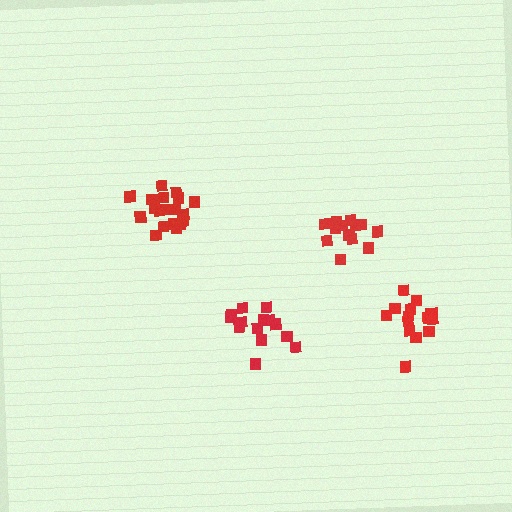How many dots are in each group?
Group 1: 15 dots, Group 2: 19 dots, Group 3: 15 dots, Group 4: 14 dots (63 total).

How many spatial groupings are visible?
There are 4 spatial groupings.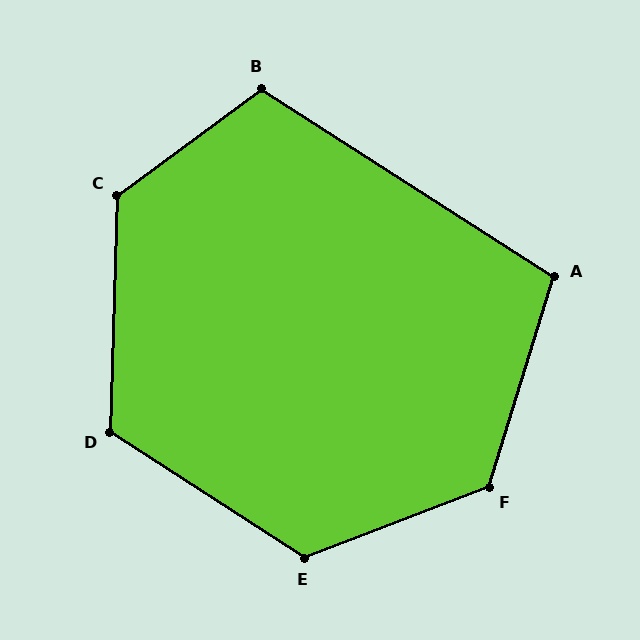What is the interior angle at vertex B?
Approximately 111 degrees (obtuse).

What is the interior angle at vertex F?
Approximately 128 degrees (obtuse).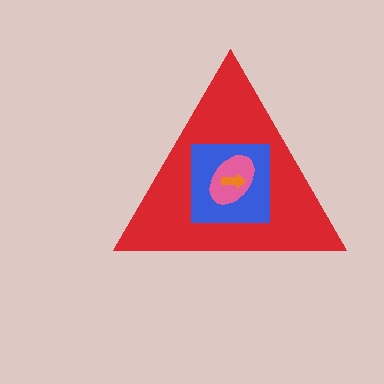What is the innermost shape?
The orange arrow.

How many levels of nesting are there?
4.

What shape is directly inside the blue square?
The pink ellipse.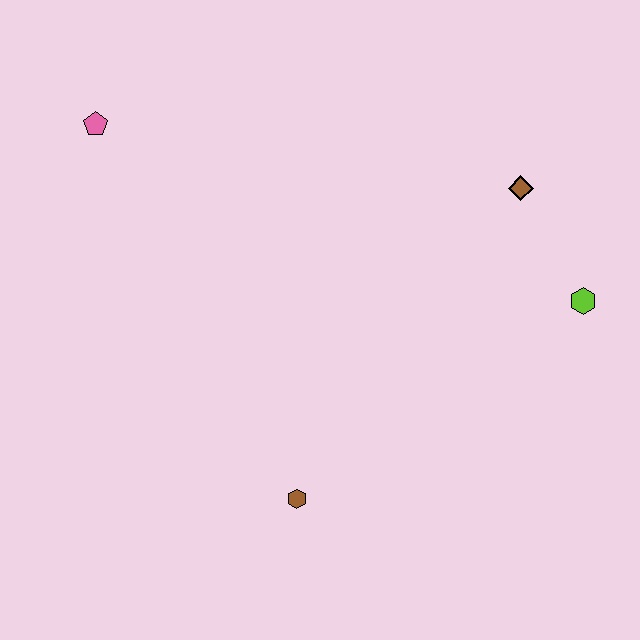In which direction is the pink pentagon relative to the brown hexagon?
The pink pentagon is above the brown hexagon.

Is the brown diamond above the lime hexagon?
Yes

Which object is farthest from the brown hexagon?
The pink pentagon is farthest from the brown hexagon.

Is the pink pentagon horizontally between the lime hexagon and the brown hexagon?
No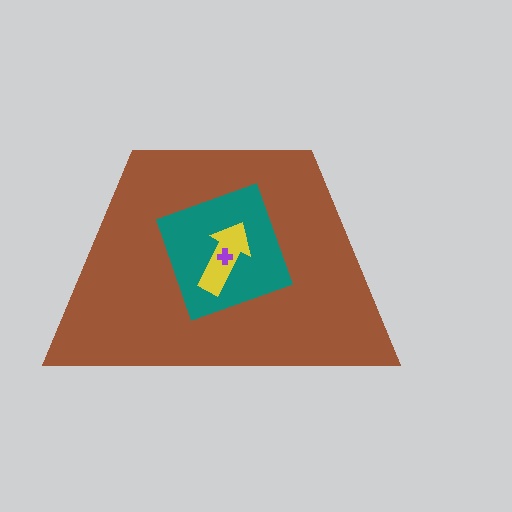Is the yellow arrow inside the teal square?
Yes.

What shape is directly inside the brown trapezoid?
The teal square.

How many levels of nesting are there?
4.